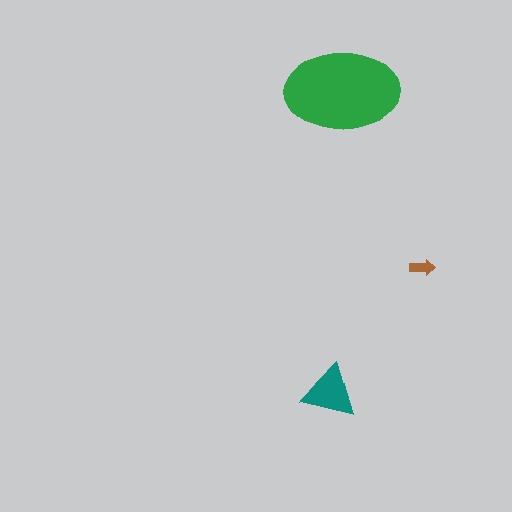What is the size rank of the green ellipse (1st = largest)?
1st.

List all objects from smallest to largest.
The brown arrow, the teal triangle, the green ellipse.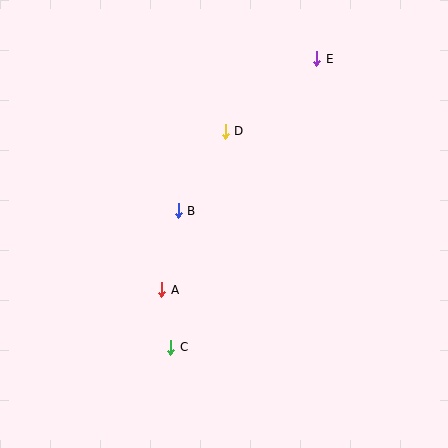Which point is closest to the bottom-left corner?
Point C is closest to the bottom-left corner.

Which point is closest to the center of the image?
Point B at (178, 211) is closest to the center.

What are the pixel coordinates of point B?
Point B is at (178, 211).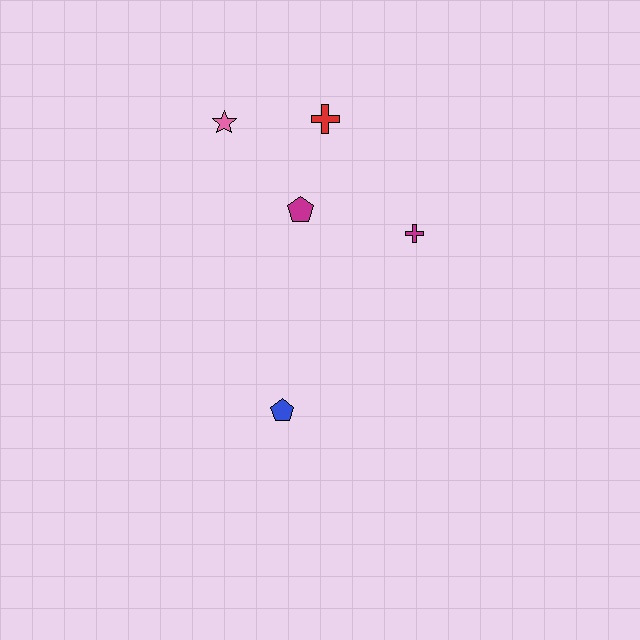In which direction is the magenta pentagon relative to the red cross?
The magenta pentagon is below the red cross.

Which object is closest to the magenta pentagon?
The red cross is closest to the magenta pentagon.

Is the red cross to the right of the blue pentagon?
Yes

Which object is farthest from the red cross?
The blue pentagon is farthest from the red cross.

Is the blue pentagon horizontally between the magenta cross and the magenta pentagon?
No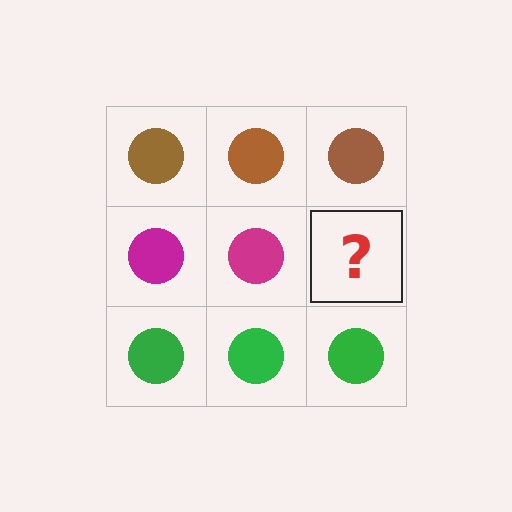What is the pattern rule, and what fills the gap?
The rule is that each row has a consistent color. The gap should be filled with a magenta circle.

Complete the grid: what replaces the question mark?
The question mark should be replaced with a magenta circle.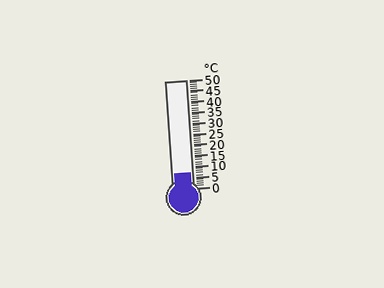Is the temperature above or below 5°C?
The temperature is above 5°C.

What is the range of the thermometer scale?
The thermometer scale ranges from 0°C to 50°C.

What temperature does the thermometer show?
The thermometer shows approximately 7°C.